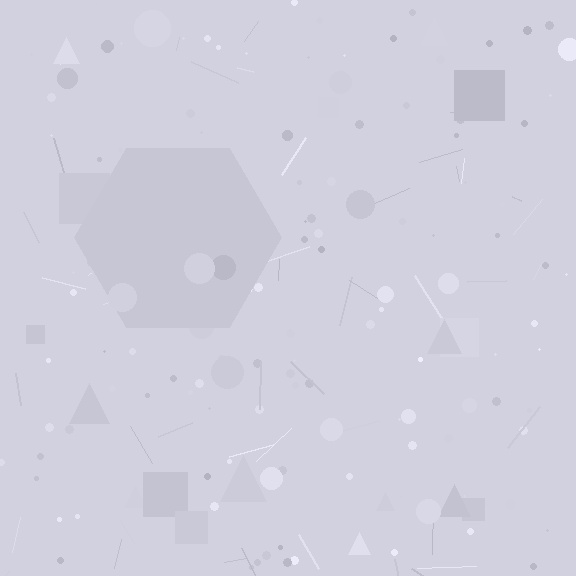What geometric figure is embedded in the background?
A hexagon is embedded in the background.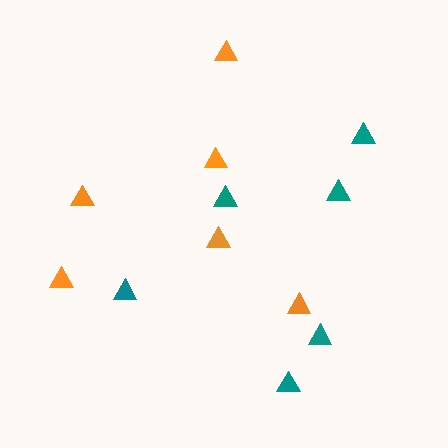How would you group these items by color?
There are 2 groups: one group of teal triangles (6) and one group of orange triangles (6).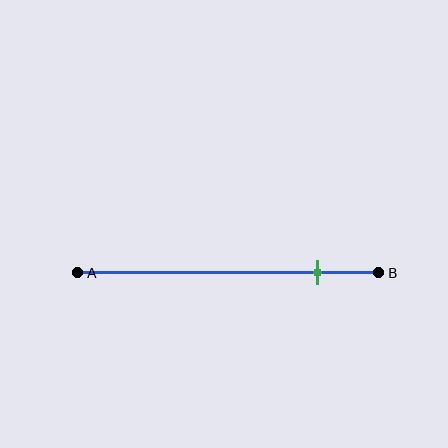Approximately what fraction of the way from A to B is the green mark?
The green mark is approximately 80% of the way from A to B.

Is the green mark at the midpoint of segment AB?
No, the mark is at about 80% from A, not at the 50% midpoint.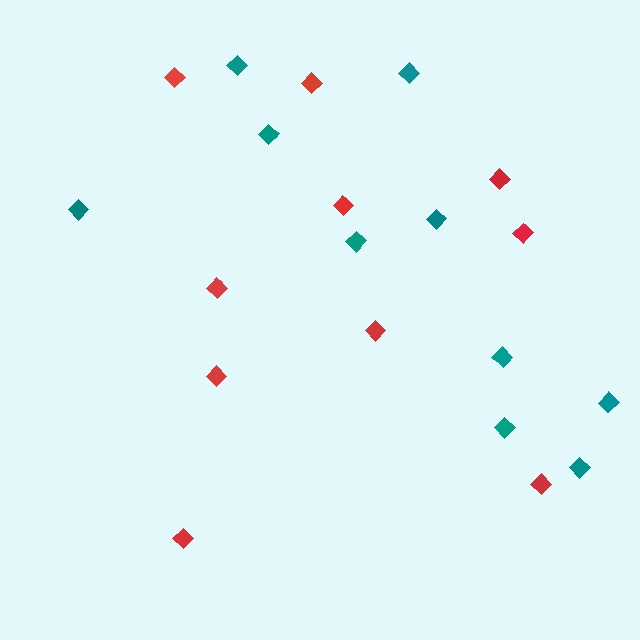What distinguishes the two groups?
There are 2 groups: one group of red diamonds (10) and one group of teal diamonds (10).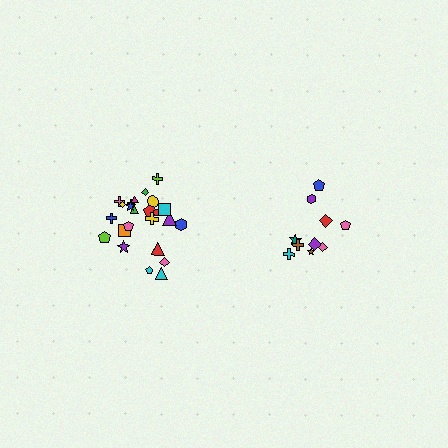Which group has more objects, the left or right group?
The left group.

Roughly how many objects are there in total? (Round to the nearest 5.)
Roughly 35 objects in total.